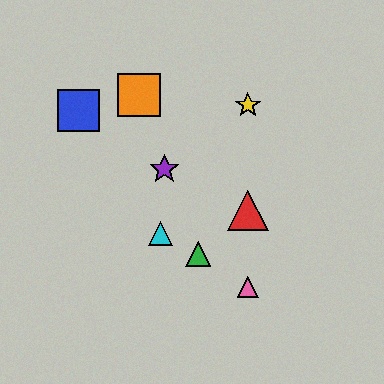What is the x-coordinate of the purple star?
The purple star is at x≈164.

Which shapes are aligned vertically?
The red triangle, the yellow star, the pink triangle are aligned vertically.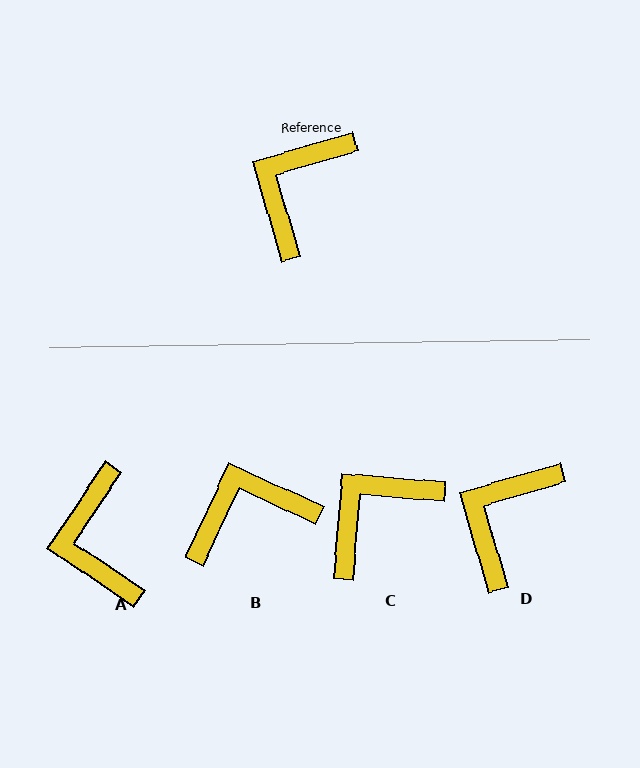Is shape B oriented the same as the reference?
No, it is off by about 41 degrees.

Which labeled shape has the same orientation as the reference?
D.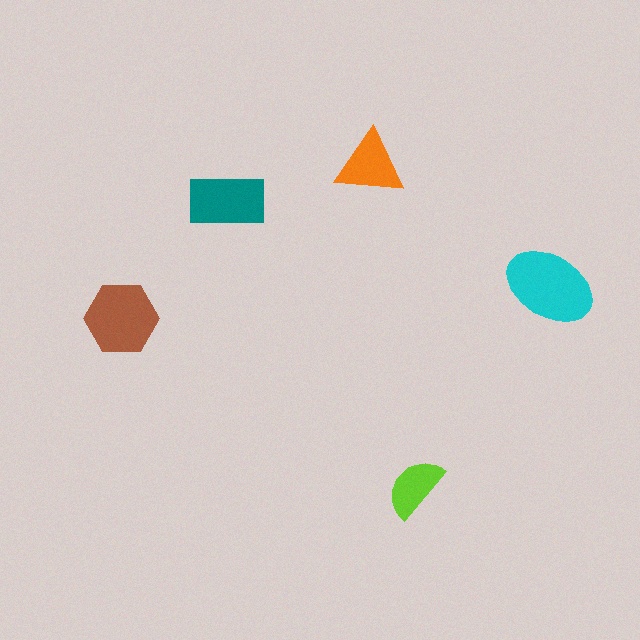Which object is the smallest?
The lime semicircle.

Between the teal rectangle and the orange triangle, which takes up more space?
The teal rectangle.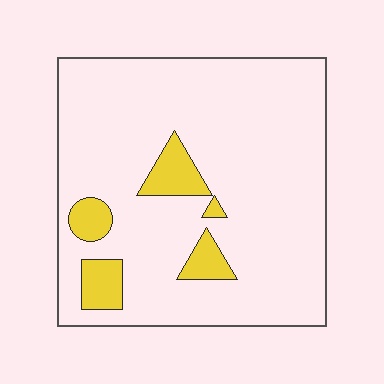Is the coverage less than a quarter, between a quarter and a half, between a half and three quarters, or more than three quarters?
Less than a quarter.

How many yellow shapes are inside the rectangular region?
5.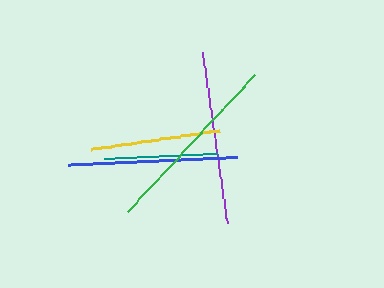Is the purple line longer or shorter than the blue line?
The purple line is longer than the blue line.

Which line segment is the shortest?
The teal line is the shortest at approximately 114 pixels.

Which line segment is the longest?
The green line is the longest at approximately 187 pixels.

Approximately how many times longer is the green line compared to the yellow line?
The green line is approximately 1.4 times the length of the yellow line.